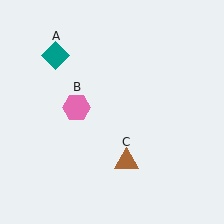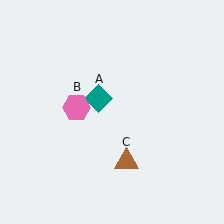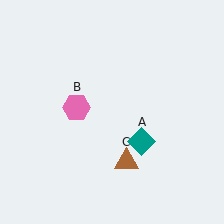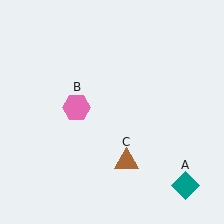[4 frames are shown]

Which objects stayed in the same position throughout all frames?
Pink hexagon (object B) and brown triangle (object C) remained stationary.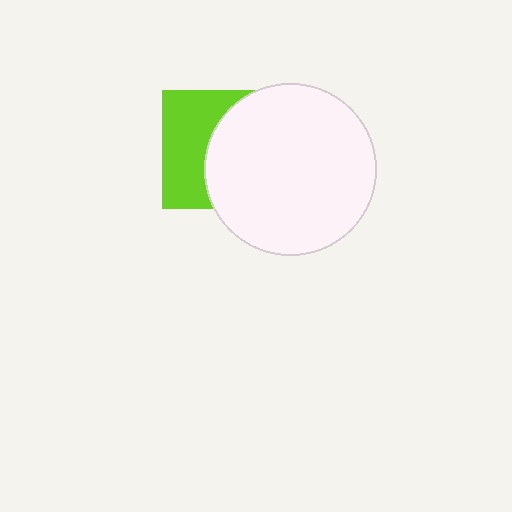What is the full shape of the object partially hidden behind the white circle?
The partially hidden object is a lime square.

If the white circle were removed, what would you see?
You would see the complete lime square.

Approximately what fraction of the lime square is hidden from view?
Roughly 55% of the lime square is hidden behind the white circle.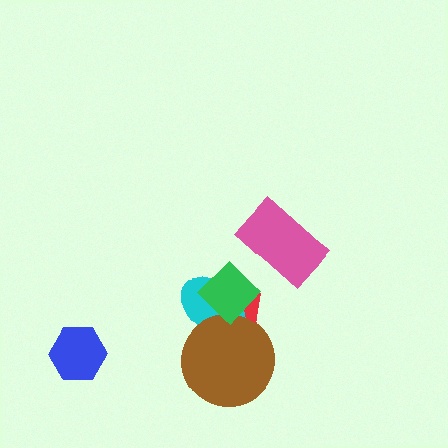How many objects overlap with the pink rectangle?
0 objects overlap with the pink rectangle.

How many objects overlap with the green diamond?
3 objects overlap with the green diamond.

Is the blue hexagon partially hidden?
No, no other shape covers it.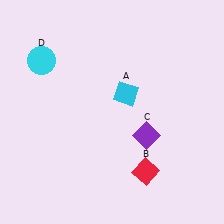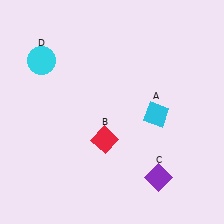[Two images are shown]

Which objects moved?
The objects that moved are: the cyan diamond (A), the red diamond (B), the purple diamond (C).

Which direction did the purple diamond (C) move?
The purple diamond (C) moved down.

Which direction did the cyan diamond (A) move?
The cyan diamond (A) moved right.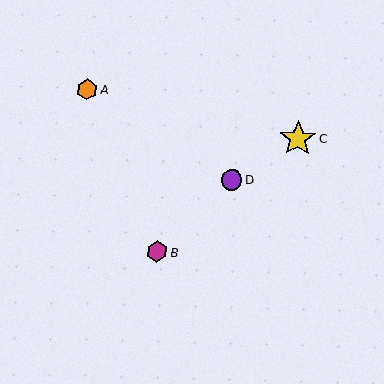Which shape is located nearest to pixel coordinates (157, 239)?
The magenta hexagon (labeled B) at (157, 252) is nearest to that location.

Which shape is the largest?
The yellow star (labeled C) is the largest.